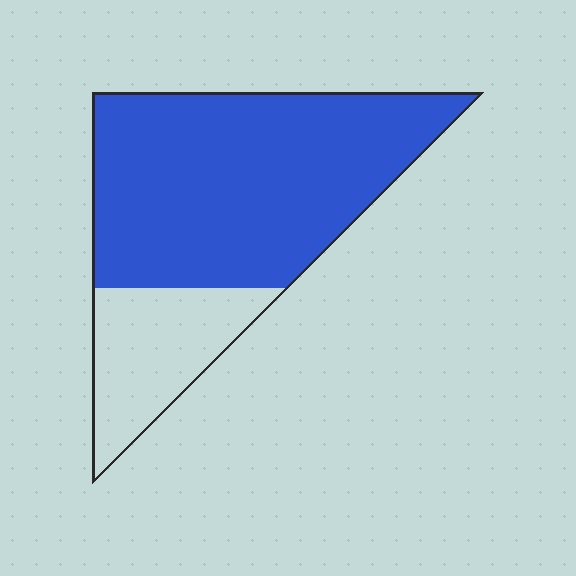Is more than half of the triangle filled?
Yes.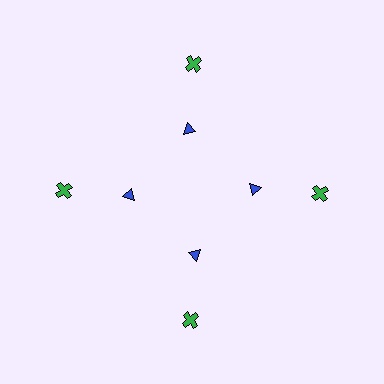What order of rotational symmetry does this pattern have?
This pattern has 4-fold rotational symmetry.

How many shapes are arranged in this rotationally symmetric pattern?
There are 8 shapes, arranged in 4 groups of 2.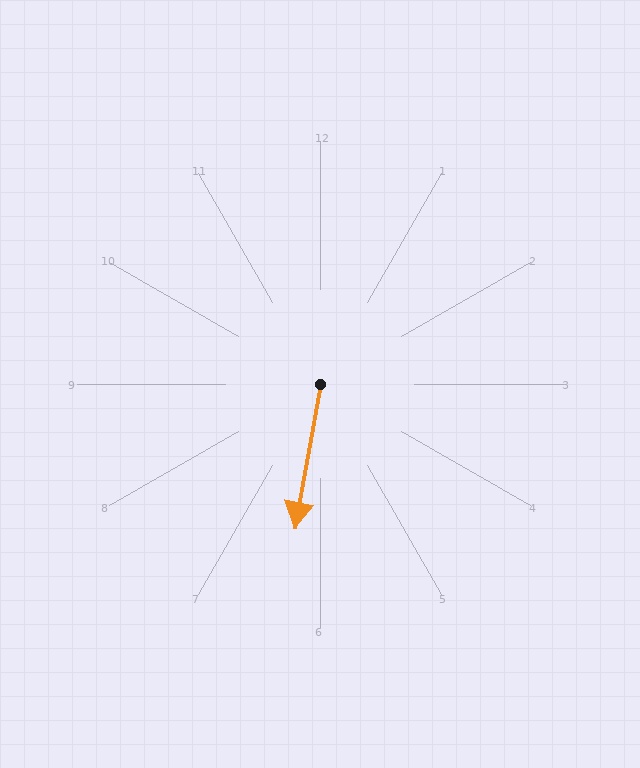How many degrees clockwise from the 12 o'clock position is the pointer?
Approximately 190 degrees.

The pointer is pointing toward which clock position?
Roughly 6 o'clock.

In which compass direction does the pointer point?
South.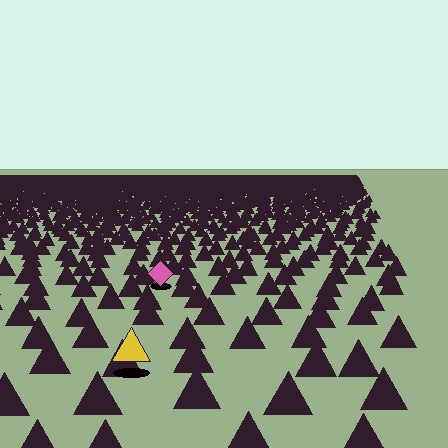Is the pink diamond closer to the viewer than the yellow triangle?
No. The yellow triangle is closer — you can tell from the texture gradient: the ground texture is coarser near it.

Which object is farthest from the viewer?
The pink diamond is farthest from the viewer. It appears smaller and the ground texture around it is denser.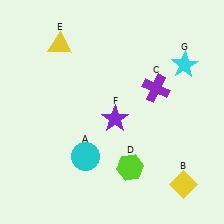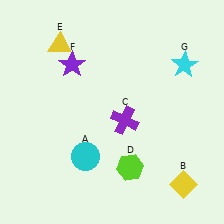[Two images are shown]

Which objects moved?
The objects that moved are: the purple cross (C), the purple star (F).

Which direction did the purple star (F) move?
The purple star (F) moved up.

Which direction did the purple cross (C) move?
The purple cross (C) moved down.